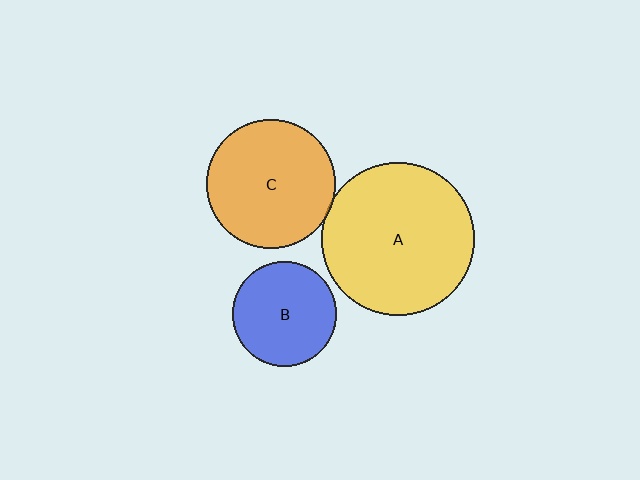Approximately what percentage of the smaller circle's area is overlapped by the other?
Approximately 5%.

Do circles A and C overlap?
Yes.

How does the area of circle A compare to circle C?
Approximately 1.4 times.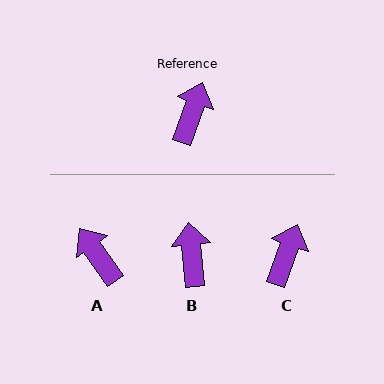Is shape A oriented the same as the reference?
No, it is off by about 54 degrees.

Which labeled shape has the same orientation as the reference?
C.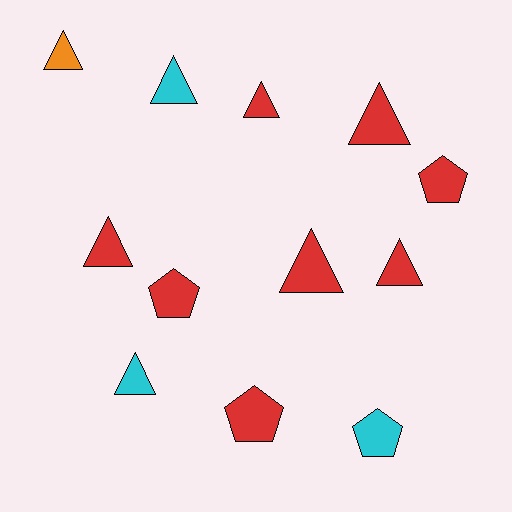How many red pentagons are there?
There are 3 red pentagons.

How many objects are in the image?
There are 12 objects.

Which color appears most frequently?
Red, with 8 objects.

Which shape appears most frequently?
Triangle, with 8 objects.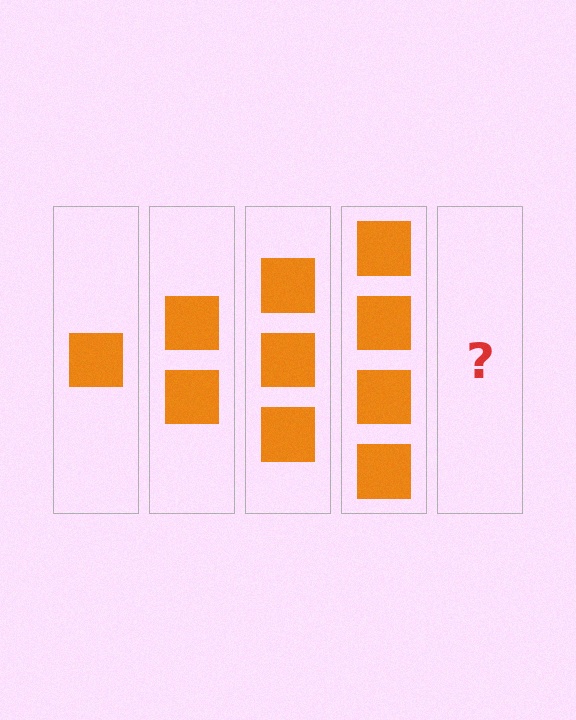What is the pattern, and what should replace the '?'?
The pattern is that each step adds one more square. The '?' should be 5 squares.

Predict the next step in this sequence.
The next step is 5 squares.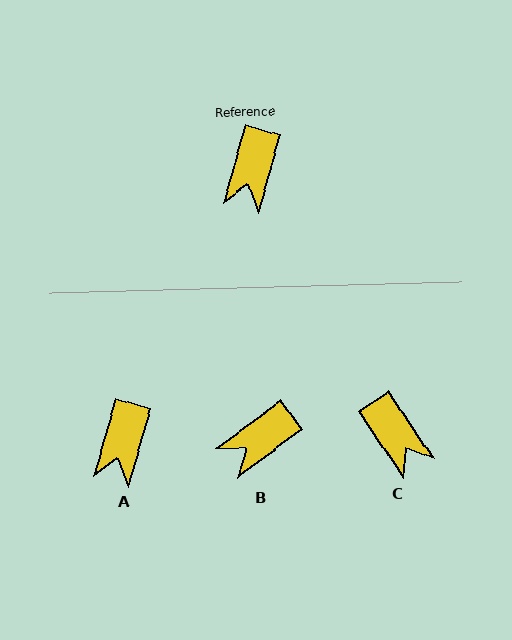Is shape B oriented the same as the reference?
No, it is off by about 37 degrees.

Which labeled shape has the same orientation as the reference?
A.